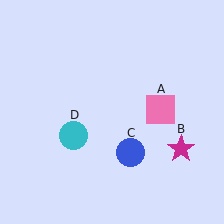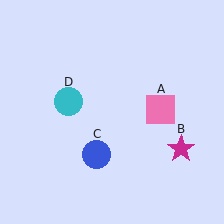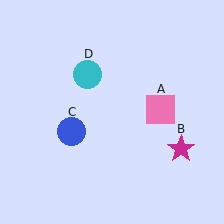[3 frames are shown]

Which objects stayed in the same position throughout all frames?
Pink square (object A) and magenta star (object B) remained stationary.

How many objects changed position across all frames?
2 objects changed position: blue circle (object C), cyan circle (object D).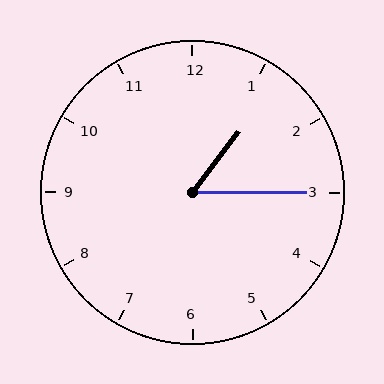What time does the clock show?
1:15.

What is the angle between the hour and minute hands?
Approximately 52 degrees.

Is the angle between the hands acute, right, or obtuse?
It is acute.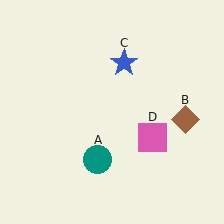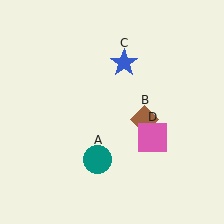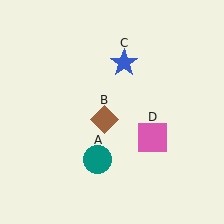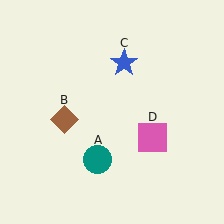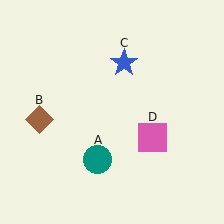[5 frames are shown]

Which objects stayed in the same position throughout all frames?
Teal circle (object A) and blue star (object C) and pink square (object D) remained stationary.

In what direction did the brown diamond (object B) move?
The brown diamond (object B) moved left.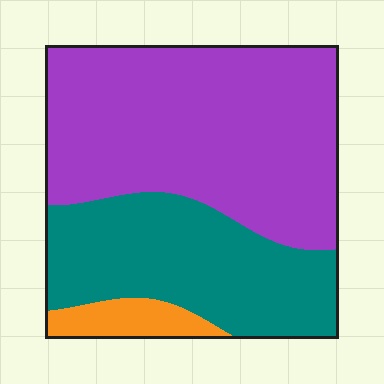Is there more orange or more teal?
Teal.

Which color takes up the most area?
Purple, at roughly 60%.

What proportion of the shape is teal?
Teal takes up about one third (1/3) of the shape.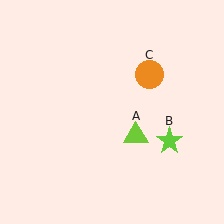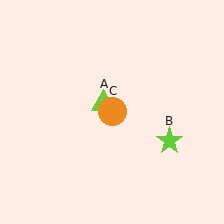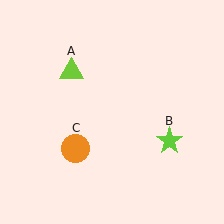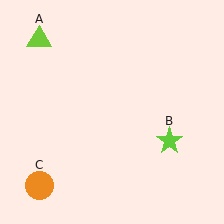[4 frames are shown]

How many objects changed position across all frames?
2 objects changed position: lime triangle (object A), orange circle (object C).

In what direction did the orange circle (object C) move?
The orange circle (object C) moved down and to the left.